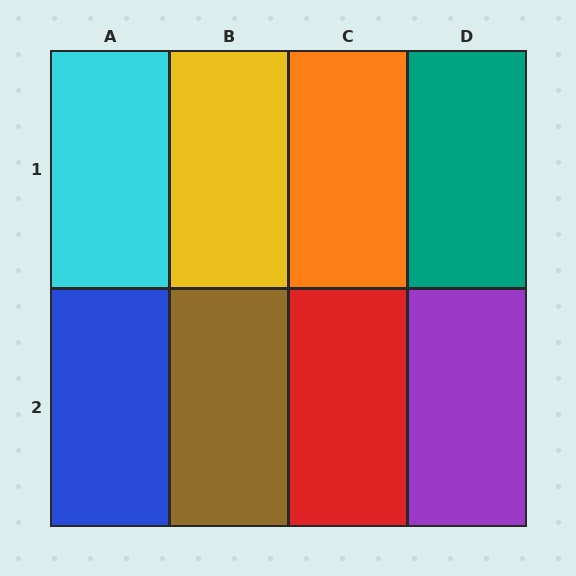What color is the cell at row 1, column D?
Teal.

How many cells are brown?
1 cell is brown.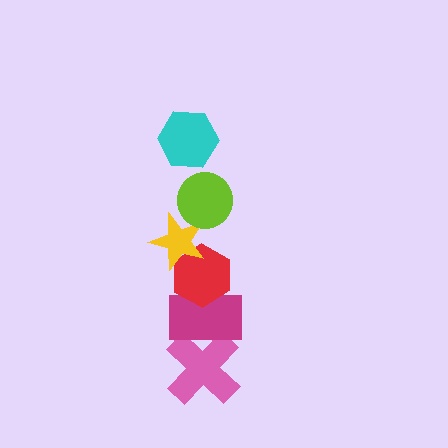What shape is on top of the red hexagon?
The yellow star is on top of the red hexagon.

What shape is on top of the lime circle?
The cyan hexagon is on top of the lime circle.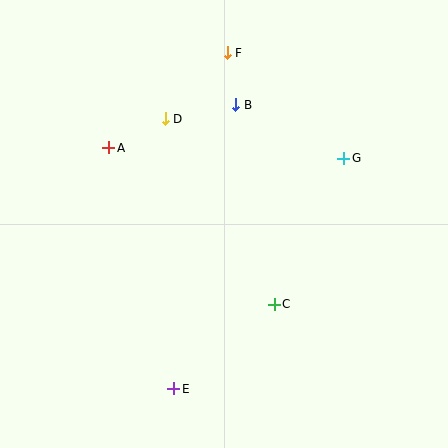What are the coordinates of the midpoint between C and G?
The midpoint between C and G is at (309, 231).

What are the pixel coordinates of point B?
Point B is at (236, 105).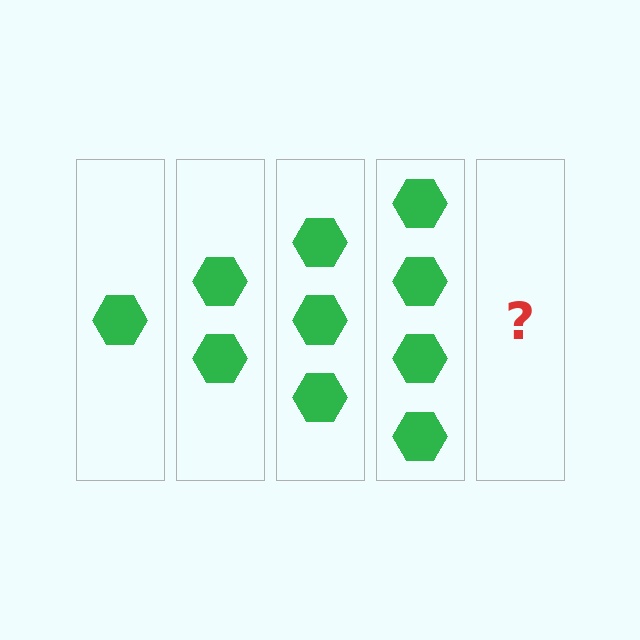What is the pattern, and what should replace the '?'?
The pattern is that each step adds one more hexagon. The '?' should be 5 hexagons.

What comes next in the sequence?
The next element should be 5 hexagons.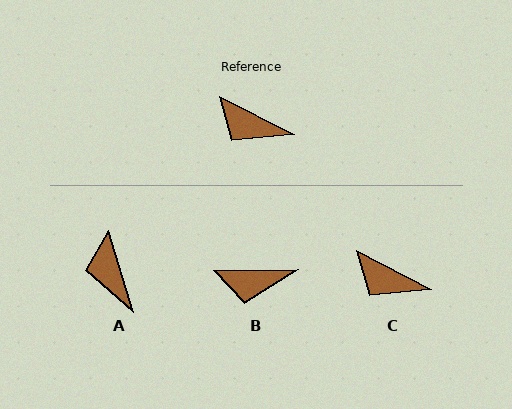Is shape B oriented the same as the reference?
No, it is off by about 27 degrees.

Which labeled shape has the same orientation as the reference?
C.